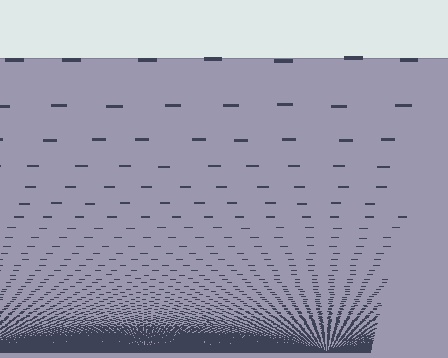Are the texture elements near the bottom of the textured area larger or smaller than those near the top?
Smaller. The gradient is inverted — elements near the bottom are smaller and denser.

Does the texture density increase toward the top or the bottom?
Density increases toward the bottom.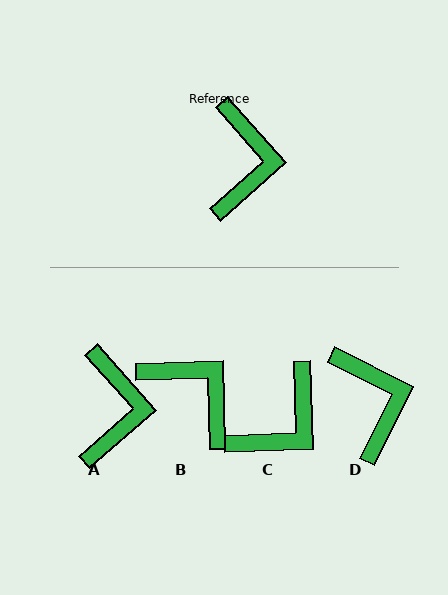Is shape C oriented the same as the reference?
No, it is off by about 40 degrees.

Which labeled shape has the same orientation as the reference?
A.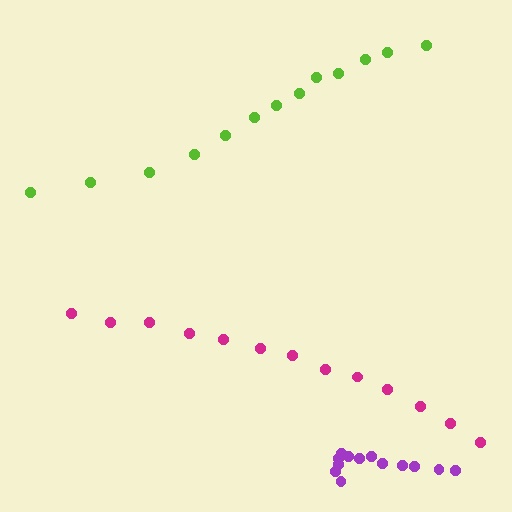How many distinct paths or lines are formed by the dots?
There are 3 distinct paths.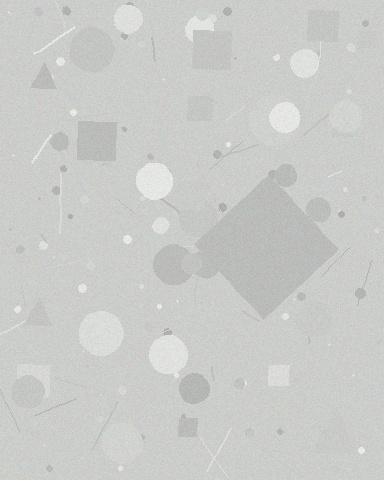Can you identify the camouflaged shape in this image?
The camouflaged shape is a diamond.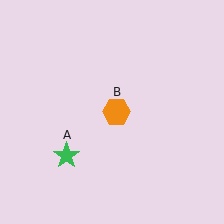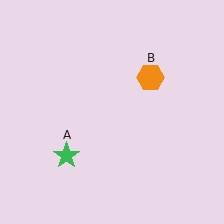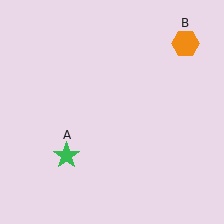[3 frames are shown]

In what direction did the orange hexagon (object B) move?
The orange hexagon (object B) moved up and to the right.